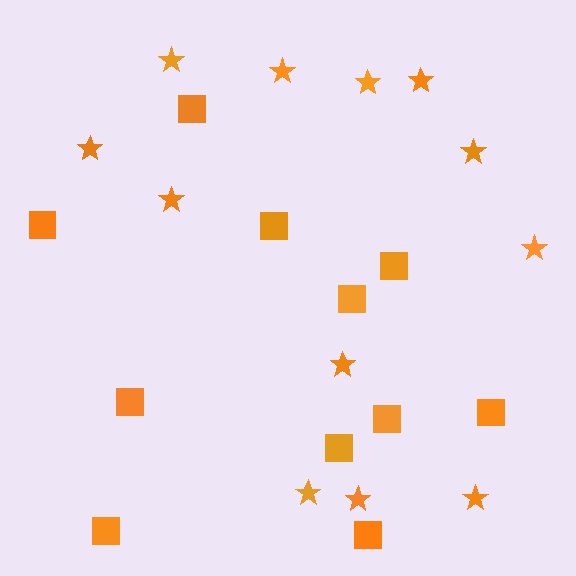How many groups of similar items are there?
There are 2 groups: one group of stars (12) and one group of squares (11).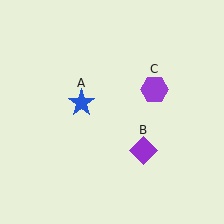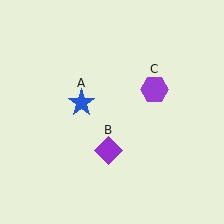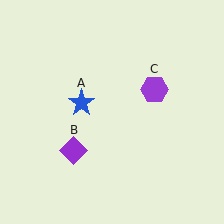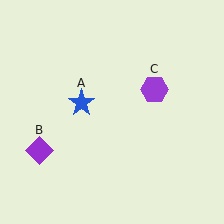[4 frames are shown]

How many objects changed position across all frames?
1 object changed position: purple diamond (object B).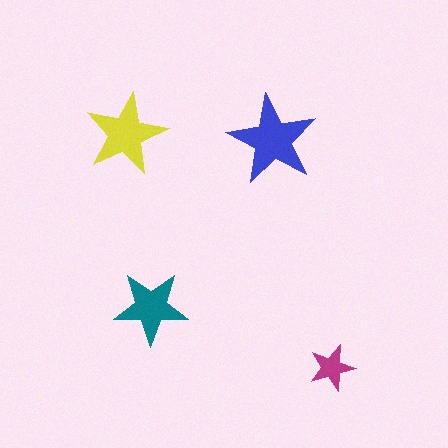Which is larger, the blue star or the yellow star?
The blue one.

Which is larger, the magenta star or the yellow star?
The yellow one.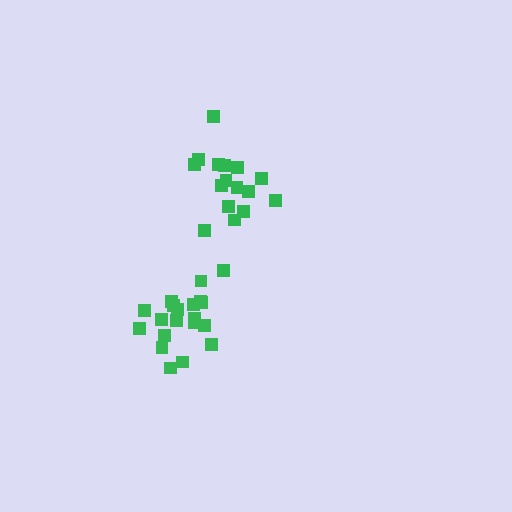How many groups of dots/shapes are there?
There are 2 groups.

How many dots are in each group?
Group 1: 17 dots, Group 2: 19 dots (36 total).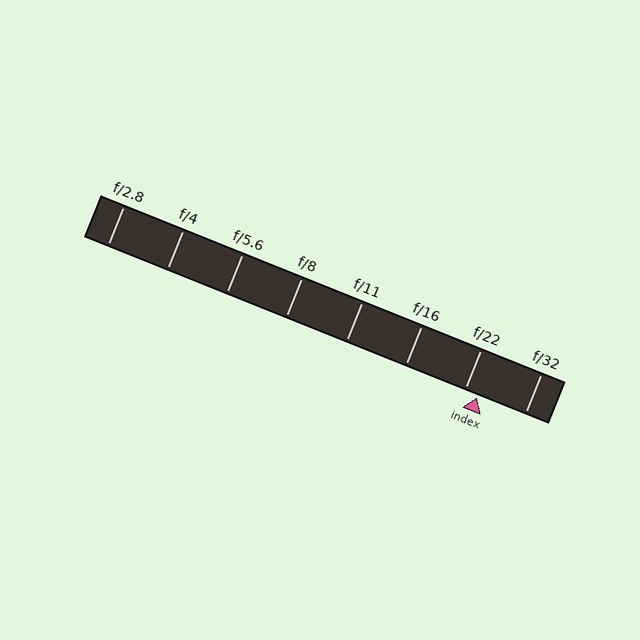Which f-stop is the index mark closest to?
The index mark is closest to f/22.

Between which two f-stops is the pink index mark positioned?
The index mark is between f/22 and f/32.